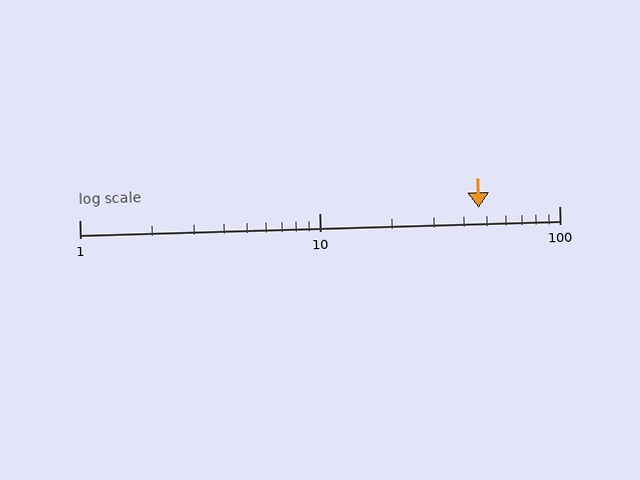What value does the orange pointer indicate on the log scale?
The pointer indicates approximately 46.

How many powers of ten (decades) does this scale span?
The scale spans 2 decades, from 1 to 100.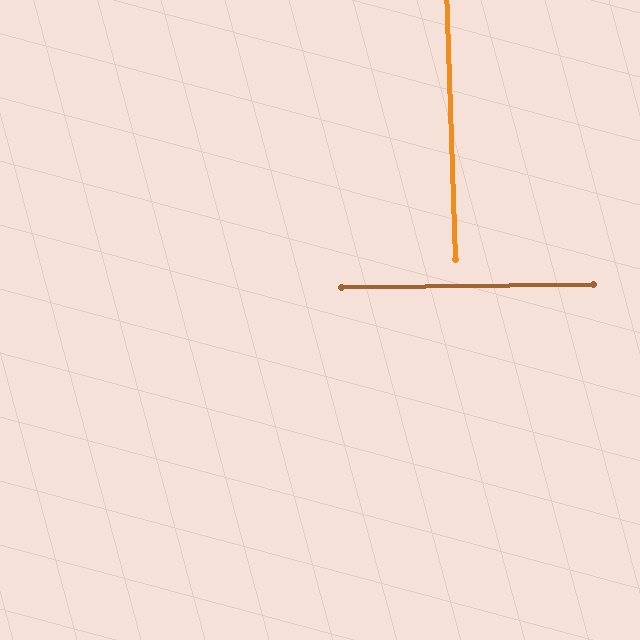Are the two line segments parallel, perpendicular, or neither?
Perpendicular — they meet at approximately 89°.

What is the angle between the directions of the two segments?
Approximately 89 degrees.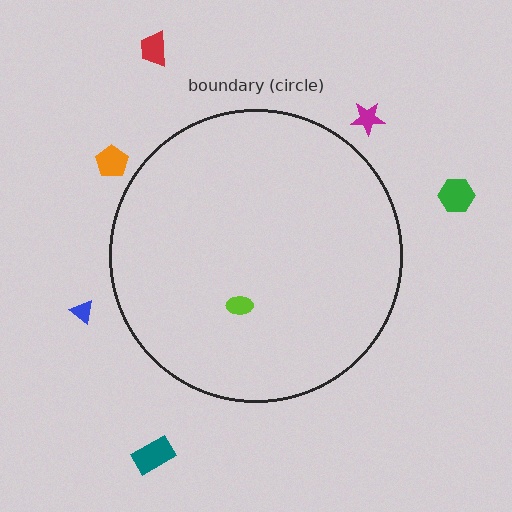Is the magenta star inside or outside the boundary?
Outside.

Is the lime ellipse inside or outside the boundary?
Inside.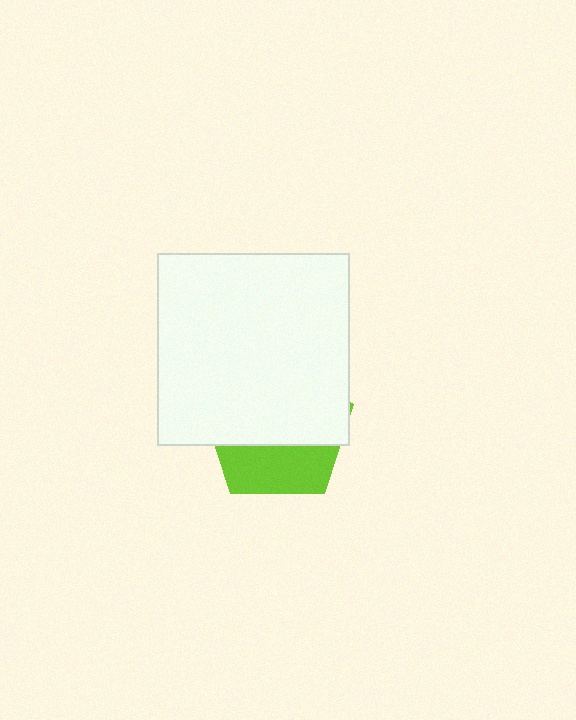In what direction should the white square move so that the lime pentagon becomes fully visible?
The white square should move up. That is the shortest direction to clear the overlap and leave the lime pentagon fully visible.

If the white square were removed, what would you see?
You would see the complete lime pentagon.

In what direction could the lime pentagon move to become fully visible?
The lime pentagon could move down. That would shift it out from behind the white square entirely.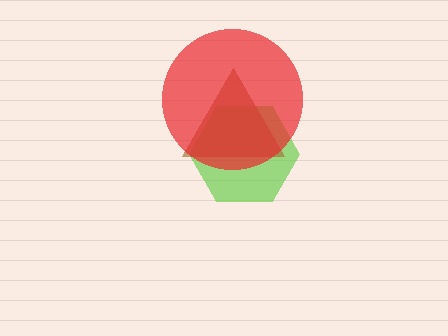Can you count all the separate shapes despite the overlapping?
Yes, there are 3 separate shapes.